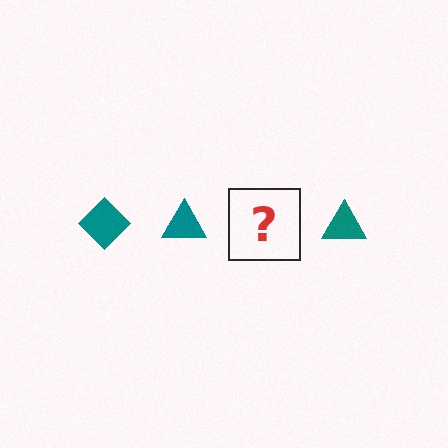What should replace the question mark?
The question mark should be replaced with a teal diamond.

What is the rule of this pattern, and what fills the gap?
The rule is that the pattern cycles through diamond, triangle shapes in teal. The gap should be filled with a teal diamond.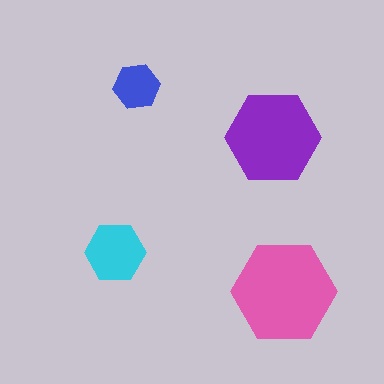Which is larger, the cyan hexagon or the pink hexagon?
The pink one.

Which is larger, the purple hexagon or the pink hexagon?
The pink one.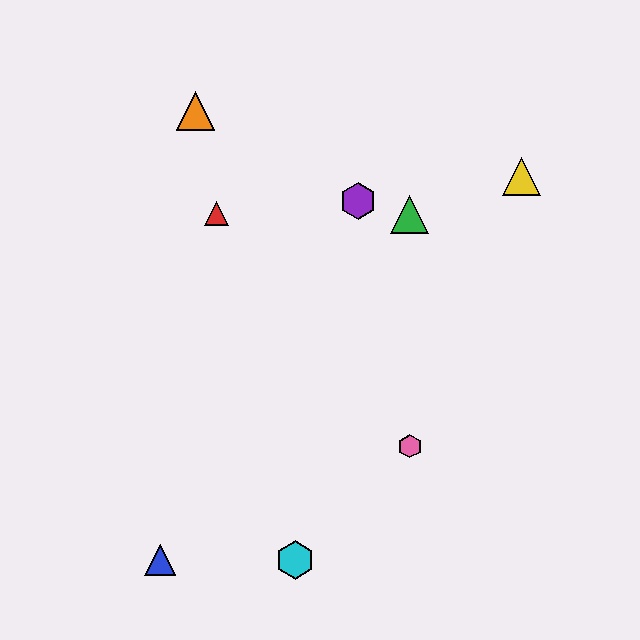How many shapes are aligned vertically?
2 shapes (the green triangle, the pink hexagon) are aligned vertically.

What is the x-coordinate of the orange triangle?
The orange triangle is at x≈196.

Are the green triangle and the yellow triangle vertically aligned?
No, the green triangle is at x≈410 and the yellow triangle is at x≈521.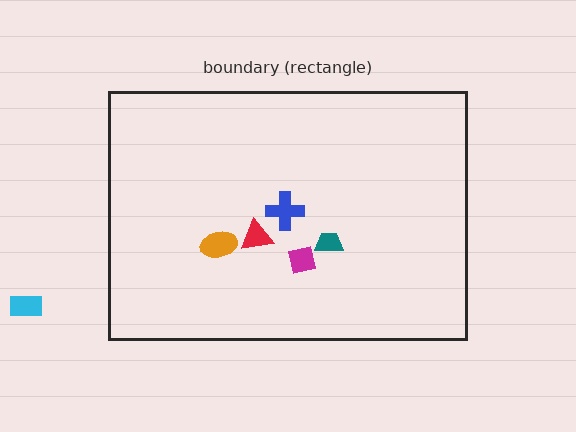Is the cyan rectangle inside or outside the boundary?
Outside.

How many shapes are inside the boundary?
5 inside, 1 outside.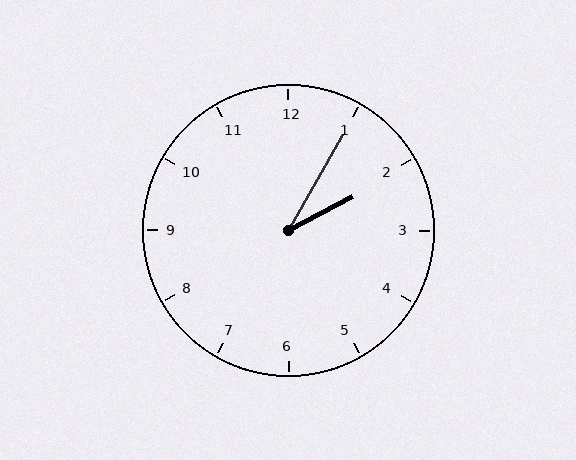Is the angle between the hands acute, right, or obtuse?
It is acute.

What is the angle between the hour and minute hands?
Approximately 32 degrees.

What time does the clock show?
2:05.